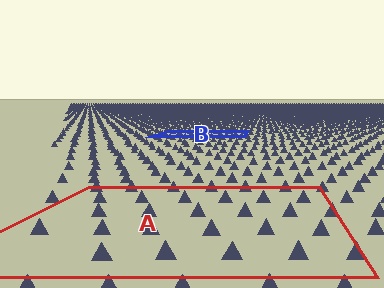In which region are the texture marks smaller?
The texture marks are smaller in region B, because it is farther away.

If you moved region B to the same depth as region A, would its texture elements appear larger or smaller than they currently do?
They would appear larger. At a closer depth, the same texture elements are projected at a bigger on-screen size.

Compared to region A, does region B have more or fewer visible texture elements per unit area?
Region B has more texture elements per unit area — they are packed more densely because it is farther away.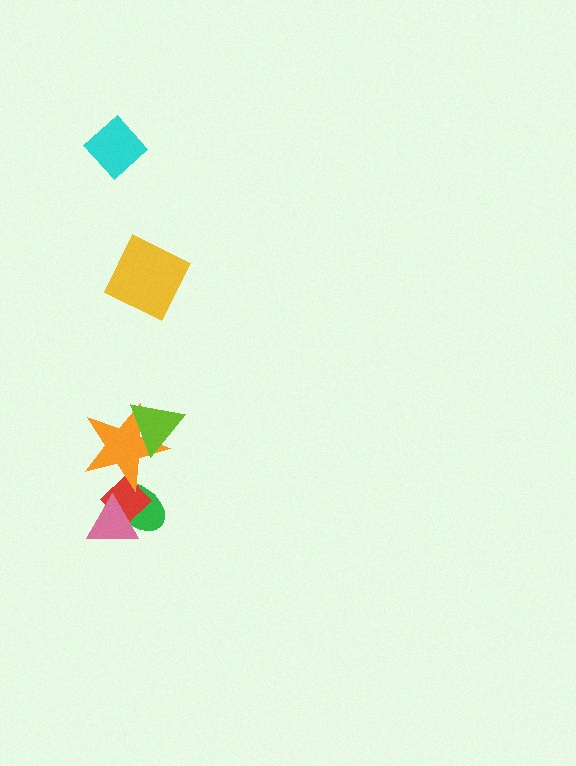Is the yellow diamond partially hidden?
No, no other shape covers it.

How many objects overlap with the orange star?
3 objects overlap with the orange star.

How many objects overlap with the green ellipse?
3 objects overlap with the green ellipse.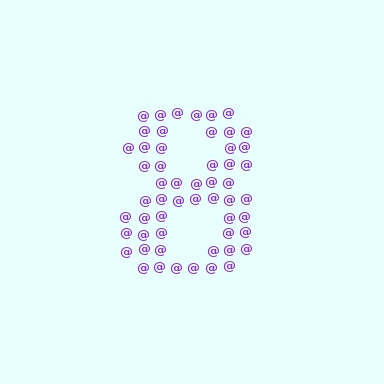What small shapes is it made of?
It is made of small at signs.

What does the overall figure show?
The overall figure shows the digit 8.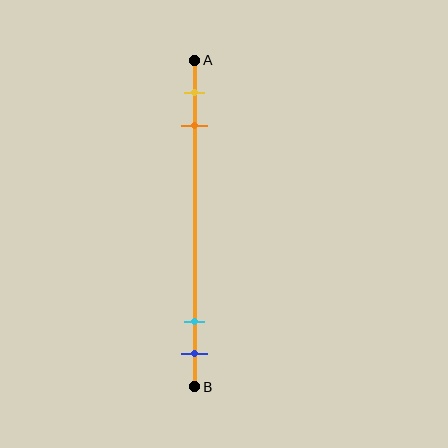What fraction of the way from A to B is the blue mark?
The blue mark is approximately 90% (0.9) of the way from A to B.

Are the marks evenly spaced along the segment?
No, the marks are not evenly spaced.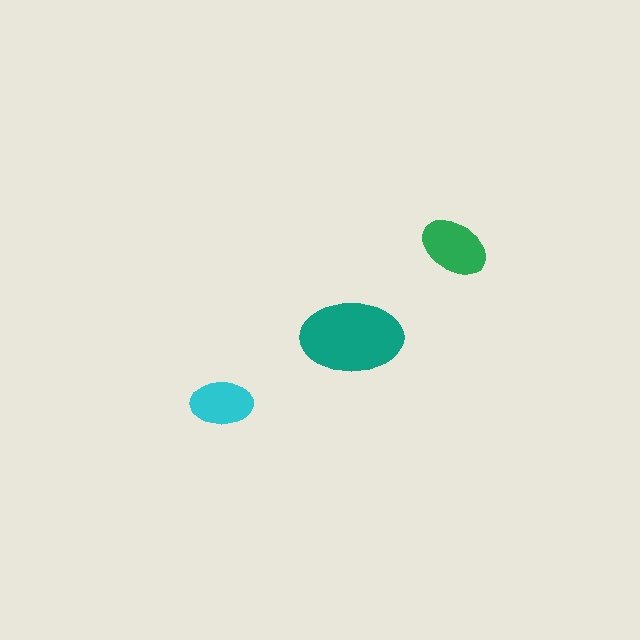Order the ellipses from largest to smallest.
the teal one, the green one, the cyan one.